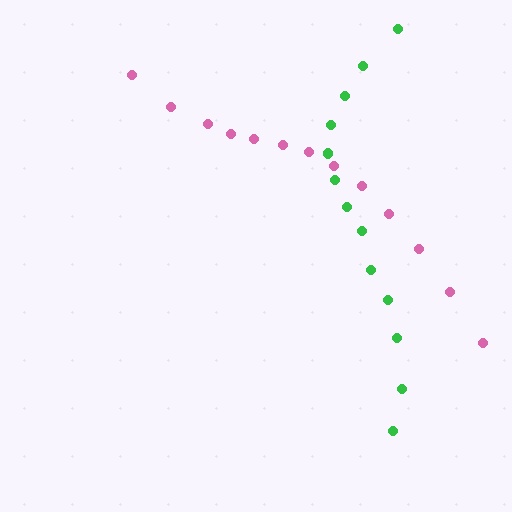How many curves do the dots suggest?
There are 2 distinct paths.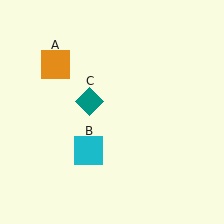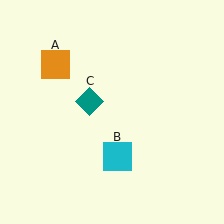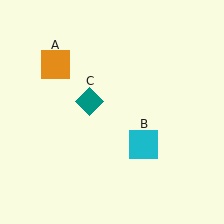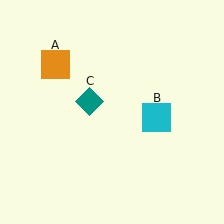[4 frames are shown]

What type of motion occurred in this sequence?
The cyan square (object B) rotated counterclockwise around the center of the scene.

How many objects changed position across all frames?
1 object changed position: cyan square (object B).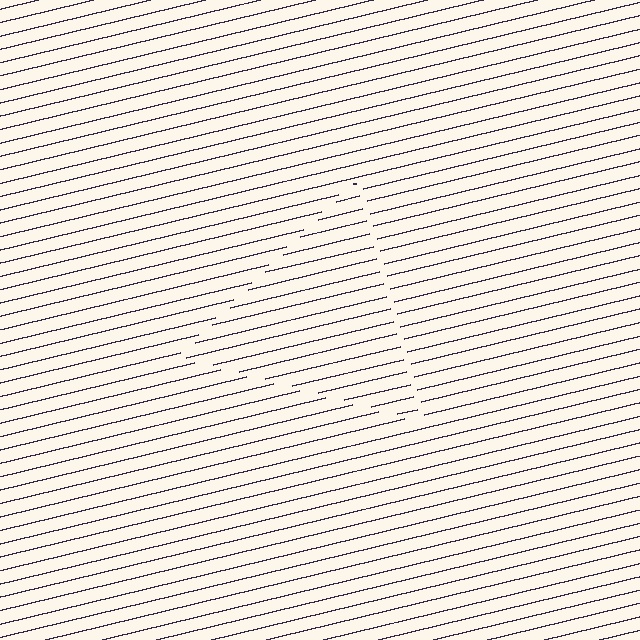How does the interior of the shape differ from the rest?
The interior of the shape contains the same grating, shifted by half a period — the contour is defined by the phase discontinuity where line-ends from the inner and outer gratings abut.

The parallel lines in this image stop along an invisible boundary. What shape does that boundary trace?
An illusory triangle. The interior of the shape contains the same grating, shifted by half a period — the contour is defined by the phase discontinuity where line-ends from the inner and outer gratings abut.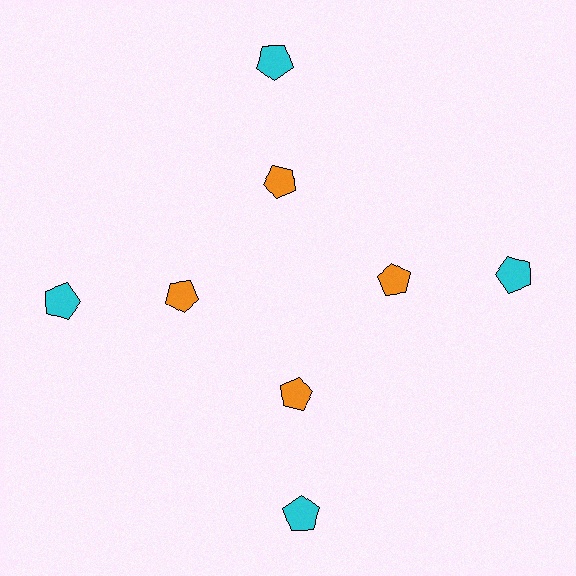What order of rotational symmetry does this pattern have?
This pattern has 4-fold rotational symmetry.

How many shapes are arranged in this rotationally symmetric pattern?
There are 8 shapes, arranged in 4 groups of 2.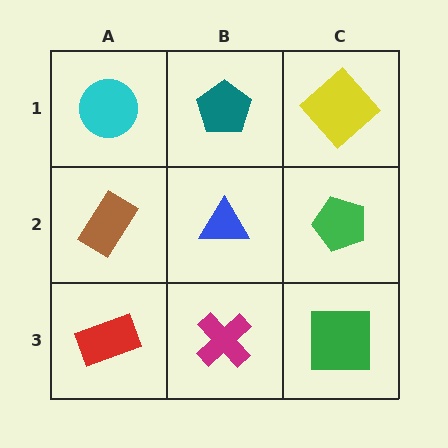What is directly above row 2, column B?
A teal pentagon.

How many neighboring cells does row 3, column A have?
2.